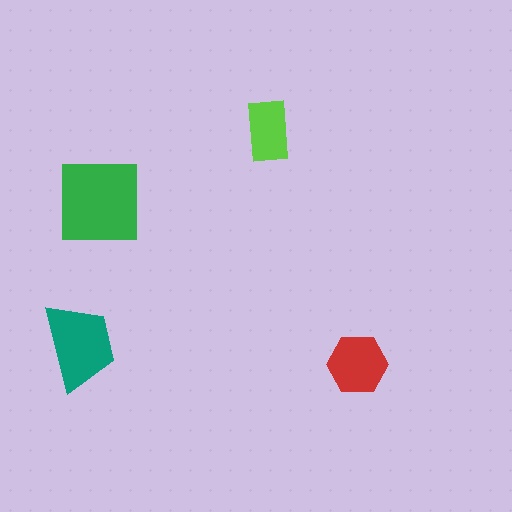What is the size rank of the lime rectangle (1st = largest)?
4th.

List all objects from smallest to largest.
The lime rectangle, the red hexagon, the teal trapezoid, the green square.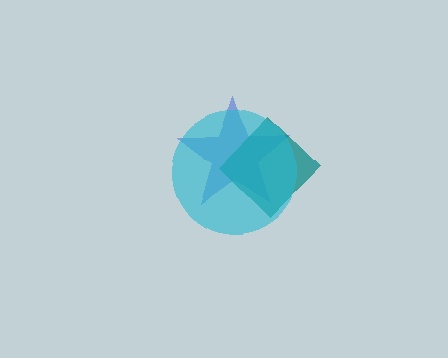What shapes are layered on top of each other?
The layered shapes are: a blue star, a teal diamond, a cyan circle.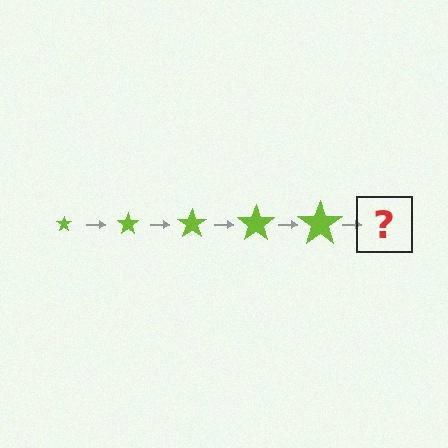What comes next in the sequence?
The next element should be a lime star, larger than the previous one.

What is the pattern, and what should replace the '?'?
The pattern is that the star gets progressively larger each step. The '?' should be a lime star, larger than the previous one.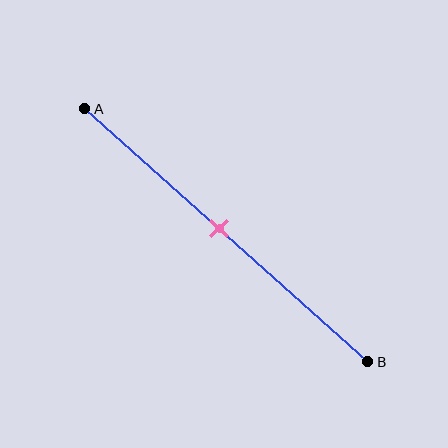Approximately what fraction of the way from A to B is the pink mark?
The pink mark is approximately 45% of the way from A to B.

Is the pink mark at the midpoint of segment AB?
Yes, the mark is approximately at the midpoint.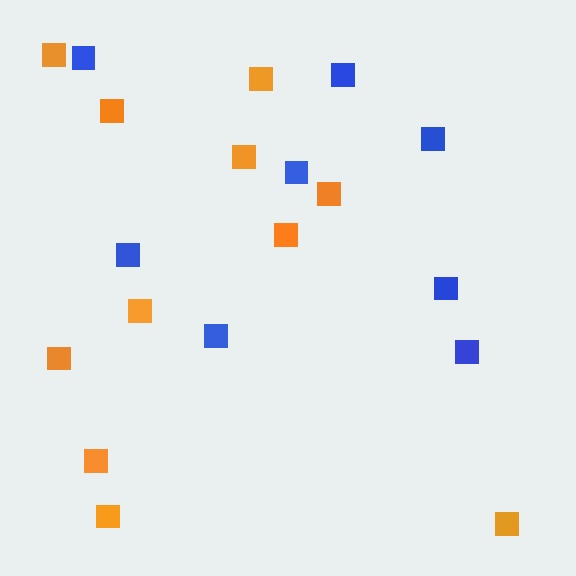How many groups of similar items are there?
There are 2 groups: one group of blue squares (8) and one group of orange squares (11).